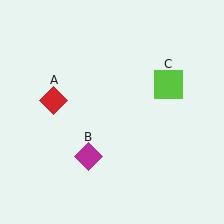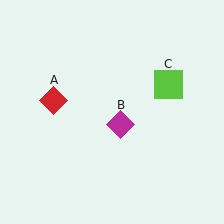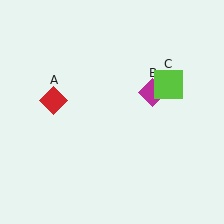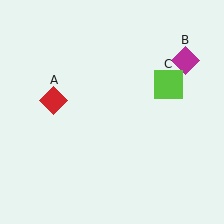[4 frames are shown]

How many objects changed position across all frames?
1 object changed position: magenta diamond (object B).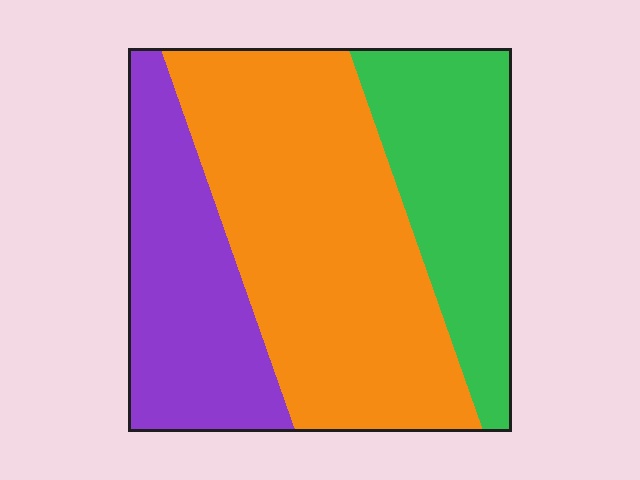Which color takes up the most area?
Orange, at roughly 50%.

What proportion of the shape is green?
Green takes up about one quarter (1/4) of the shape.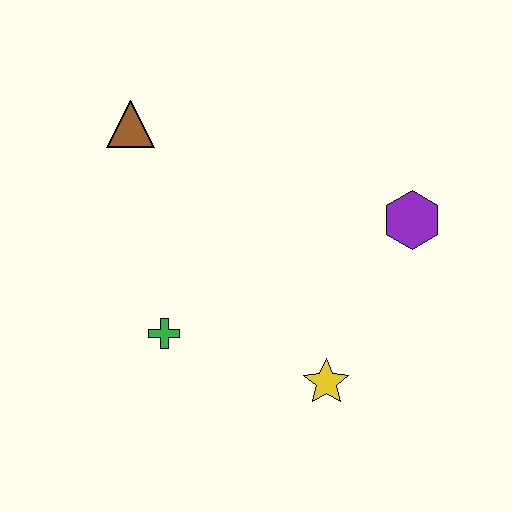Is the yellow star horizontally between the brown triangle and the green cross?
No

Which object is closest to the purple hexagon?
The yellow star is closest to the purple hexagon.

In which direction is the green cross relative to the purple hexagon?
The green cross is to the left of the purple hexagon.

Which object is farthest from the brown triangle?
The yellow star is farthest from the brown triangle.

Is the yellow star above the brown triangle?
No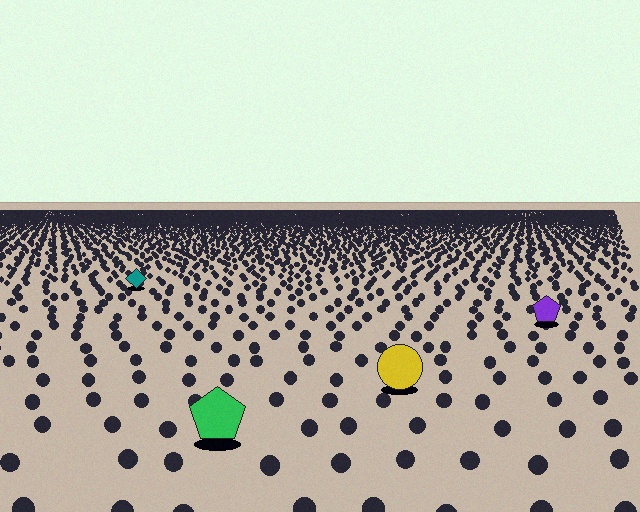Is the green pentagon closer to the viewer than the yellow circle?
Yes. The green pentagon is closer — you can tell from the texture gradient: the ground texture is coarser near it.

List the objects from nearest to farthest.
From nearest to farthest: the green pentagon, the yellow circle, the purple pentagon, the teal diamond.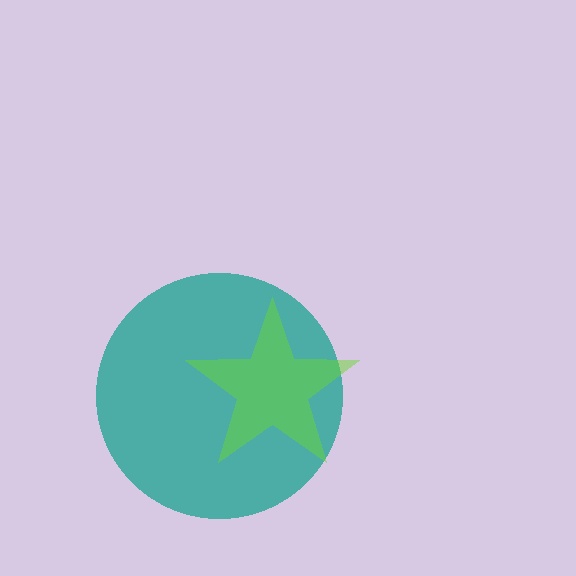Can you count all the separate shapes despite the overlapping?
Yes, there are 2 separate shapes.